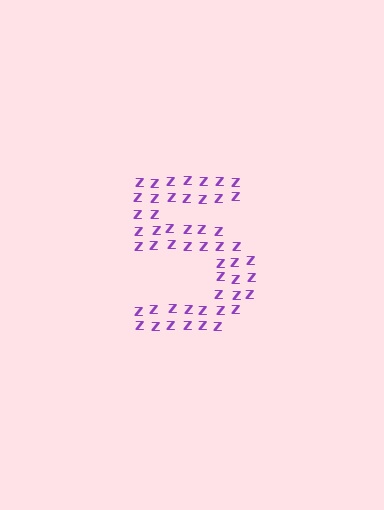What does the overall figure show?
The overall figure shows the digit 5.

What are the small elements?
The small elements are letter Z's.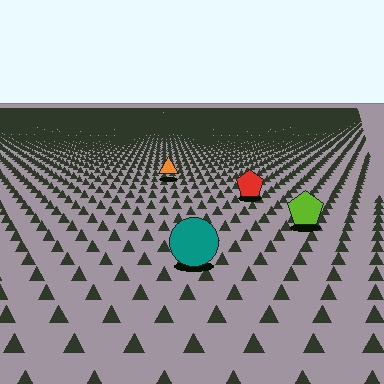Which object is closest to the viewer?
The teal circle is closest. The texture marks near it are larger and more spread out.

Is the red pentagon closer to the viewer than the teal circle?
No. The teal circle is closer — you can tell from the texture gradient: the ground texture is coarser near it.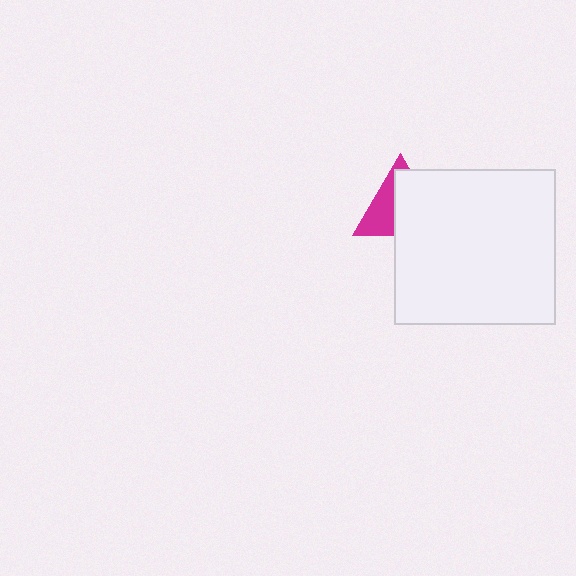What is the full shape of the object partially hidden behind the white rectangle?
The partially hidden object is a magenta triangle.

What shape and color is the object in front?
The object in front is a white rectangle.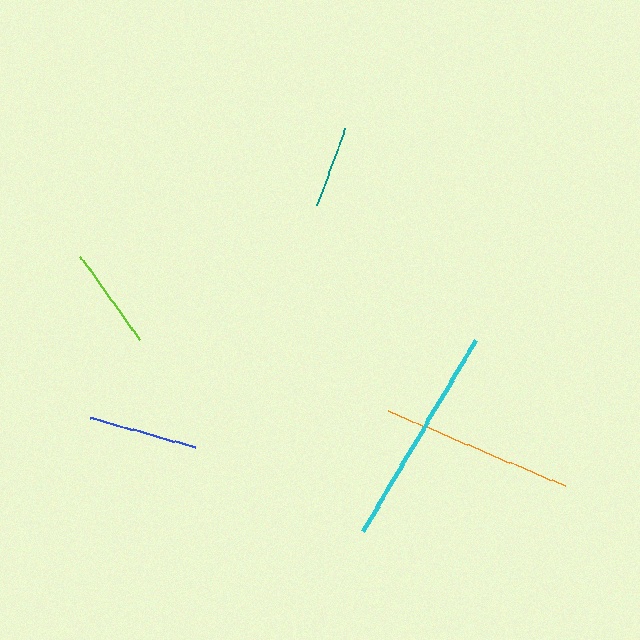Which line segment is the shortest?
The teal line is the shortest at approximately 82 pixels.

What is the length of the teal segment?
The teal segment is approximately 82 pixels long.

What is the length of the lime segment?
The lime segment is approximately 103 pixels long.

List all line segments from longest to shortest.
From longest to shortest: cyan, orange, blue, lime, teal.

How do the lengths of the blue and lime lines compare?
The blue and lime lines are approximately the same length.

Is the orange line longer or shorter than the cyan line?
The cyan line is longer than the orange line.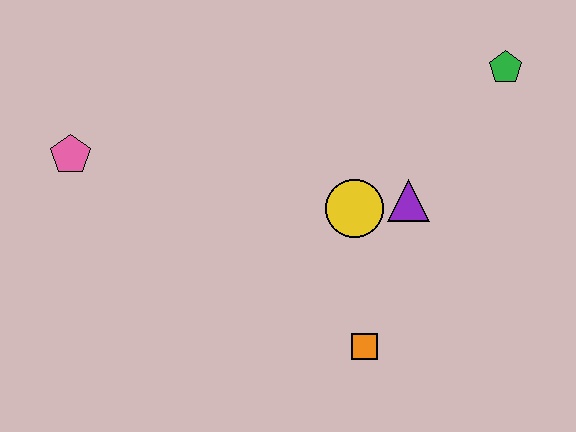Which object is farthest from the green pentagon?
The pink pentagon is farthest from the green pentagon.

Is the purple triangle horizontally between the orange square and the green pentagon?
Yes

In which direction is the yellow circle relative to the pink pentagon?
The yellow circle is to the right of the pink pentagon.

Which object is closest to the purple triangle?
The yellow circle is closest to the purple triangle.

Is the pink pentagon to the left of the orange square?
Yes